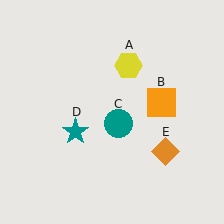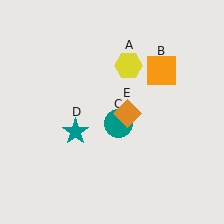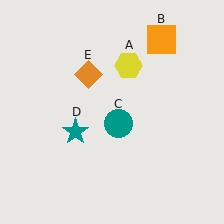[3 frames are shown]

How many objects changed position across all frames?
2 objects changed position: orange square (object B), orange diamond (object E).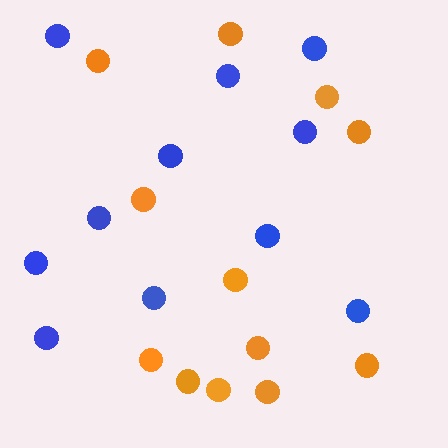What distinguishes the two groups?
There are 2 groups: one group of orange circles (12) and one group of blue circles (11).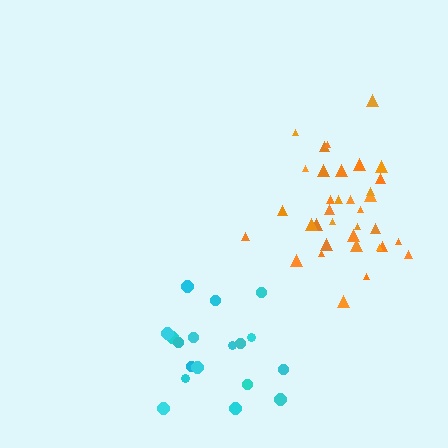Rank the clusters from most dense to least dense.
orange, cyan.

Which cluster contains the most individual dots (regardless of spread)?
Orange (35).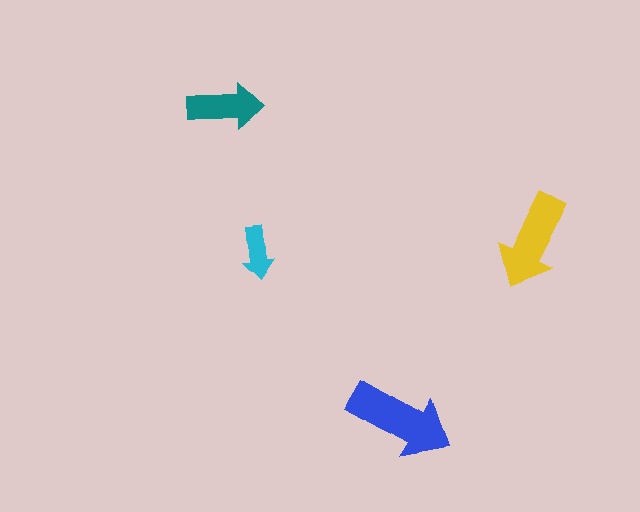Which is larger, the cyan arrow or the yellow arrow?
The yellow one.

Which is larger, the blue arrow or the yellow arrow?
The blue one.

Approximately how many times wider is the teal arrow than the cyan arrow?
About 1.5 times wider.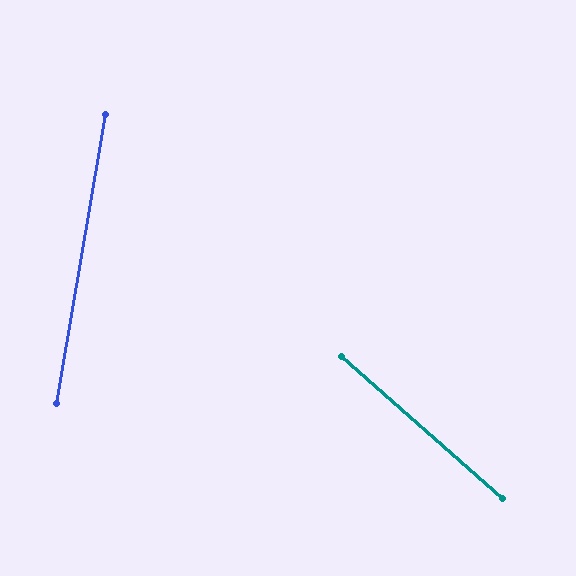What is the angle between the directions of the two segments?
Approximately 58 degrees.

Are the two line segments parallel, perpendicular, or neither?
Neither parallel nor perpendicular — they differ by about 58°.